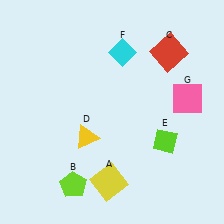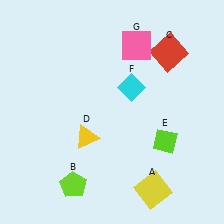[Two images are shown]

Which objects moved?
The objects that moved are: the yellow square (A), the cyan diamond (F), the pink square (G).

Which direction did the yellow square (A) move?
The yellow square (A) moved right.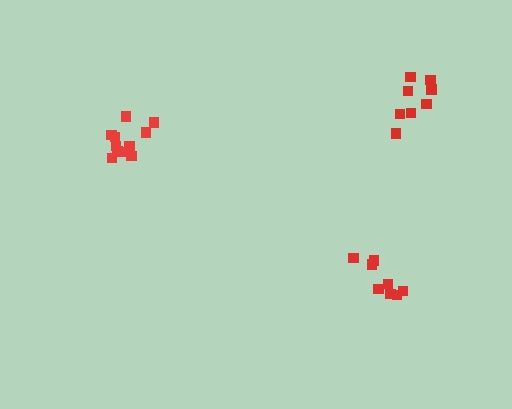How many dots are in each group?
Group 1: 8 dots, Group 2: 11 dots, Group 3: 8 dots (27 total).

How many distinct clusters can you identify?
There are 3 distinct clusters.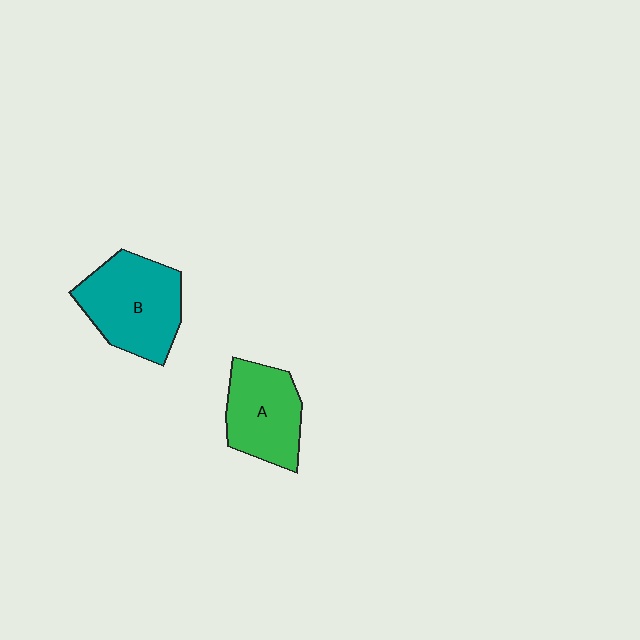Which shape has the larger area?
Shape B (teal).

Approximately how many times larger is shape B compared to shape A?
Approximately 1.3 times.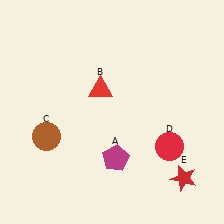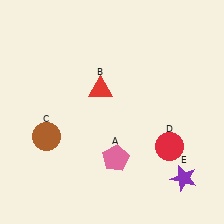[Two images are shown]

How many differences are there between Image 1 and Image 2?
There are 2 differences between the two images.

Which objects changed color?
A changed from magenta to pink. E changed from red to purple.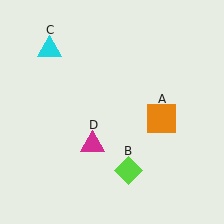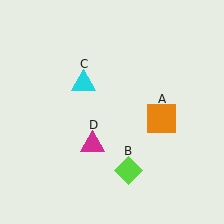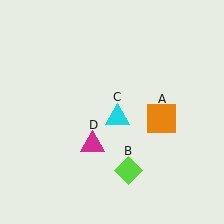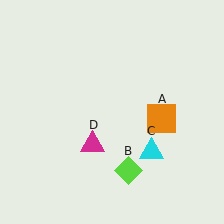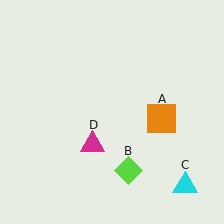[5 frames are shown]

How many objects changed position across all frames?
1 object changed position: cyan triangle (object C).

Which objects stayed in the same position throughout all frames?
Orange square (object A) and lime diamond (object B) and magenta triangle (object D) remained stationary.